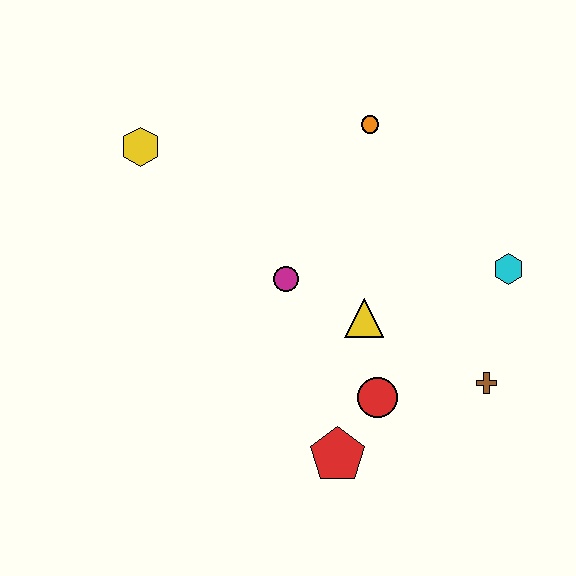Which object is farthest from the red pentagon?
The yellow hexagon is farthest from the red pentagon.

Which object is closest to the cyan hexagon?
The brown cross is closest to the cyan hexagon.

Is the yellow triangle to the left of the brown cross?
Yes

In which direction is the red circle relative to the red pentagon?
The red circle is above the red pentagon.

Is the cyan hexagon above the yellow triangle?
Yes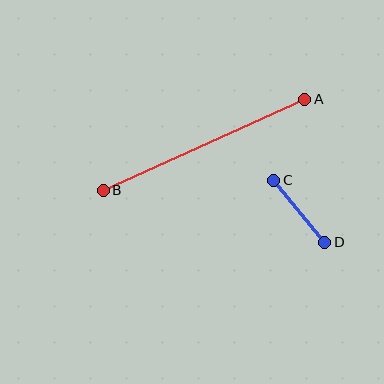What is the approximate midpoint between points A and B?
The midpoint is at approximately (204, 145) pixels.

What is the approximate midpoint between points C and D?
The midpoint is at approximately (299, 211) pixels.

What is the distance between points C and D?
The distance is approximately 80 pixels.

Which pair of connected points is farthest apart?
Points A and B are farthest apart.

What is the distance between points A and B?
The distance is approximately 221 pixels.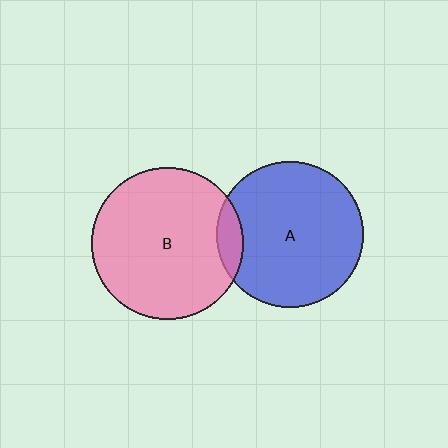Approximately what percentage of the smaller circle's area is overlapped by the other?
Approximately 10%.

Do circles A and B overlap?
Yes.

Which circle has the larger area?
Circle B (pink).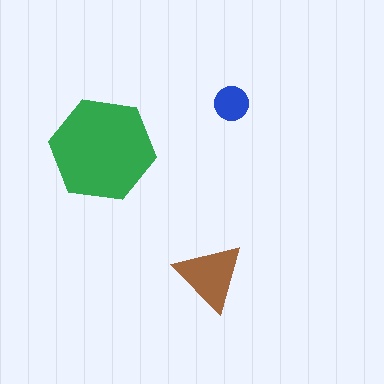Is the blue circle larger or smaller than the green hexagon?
Smaller.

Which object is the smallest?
The blue circle.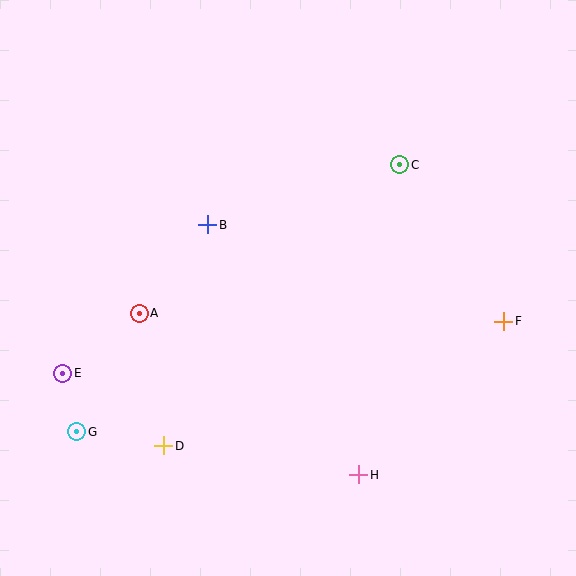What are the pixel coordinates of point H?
Point H is at (359, 475).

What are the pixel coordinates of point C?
Point C is at (400, 165).